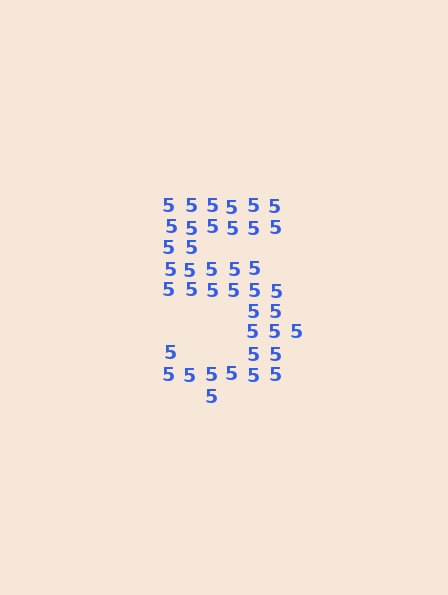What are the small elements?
The small elements are digit 5's.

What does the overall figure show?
The overall figure shows the digit 5.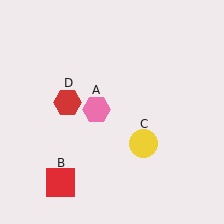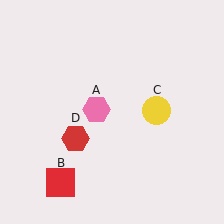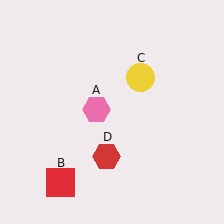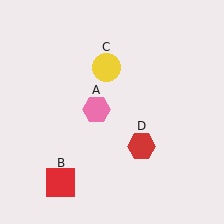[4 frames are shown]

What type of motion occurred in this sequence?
The yellow circle (object C), red hexagon (object D) rotated counterclockwise around the center of the scene.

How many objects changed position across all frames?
2 objects changed position: yellow circle (object C), red hexagon (object D).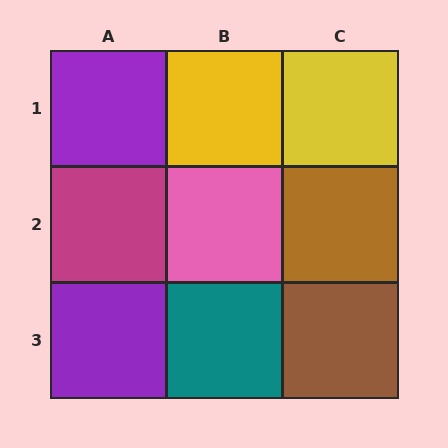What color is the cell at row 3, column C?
Brown.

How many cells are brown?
2 cells are brown.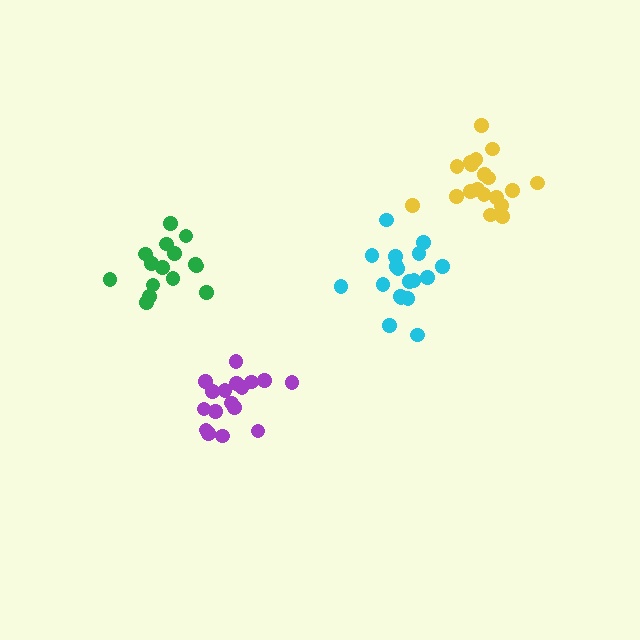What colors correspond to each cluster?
The clusters are colored: cyan, green, yellow, purple.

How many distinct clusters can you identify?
There are 4 distinct clusters.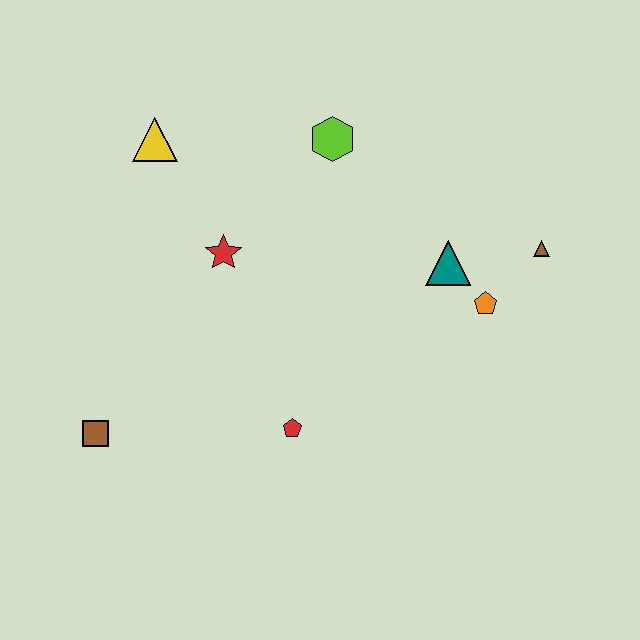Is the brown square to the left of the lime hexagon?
Yes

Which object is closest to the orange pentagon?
The teal triangle is closest to the orange pentagon.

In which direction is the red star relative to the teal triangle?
The red star is to the left of the teal triangle.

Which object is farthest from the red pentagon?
The yellow triangle is farthest from the red pentagon.